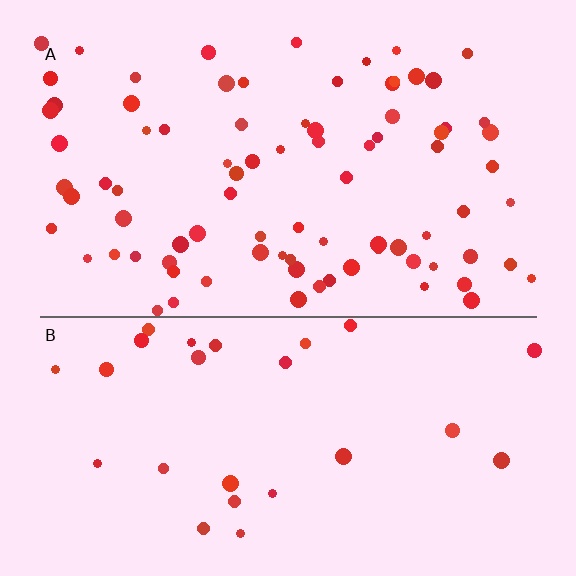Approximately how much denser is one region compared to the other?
Approximately 3.1× — region A over region B.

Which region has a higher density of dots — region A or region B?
A (the top).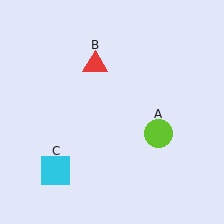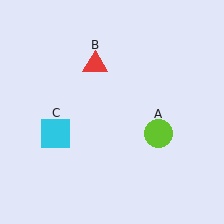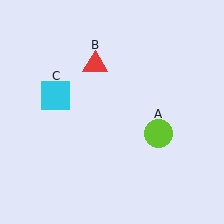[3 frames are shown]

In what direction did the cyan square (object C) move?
The cyan square (object C) moved up.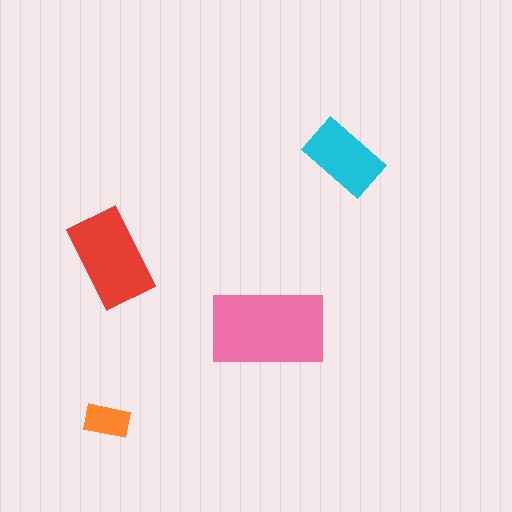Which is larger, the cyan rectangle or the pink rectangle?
The pink one.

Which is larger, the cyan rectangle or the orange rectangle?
The cyan one.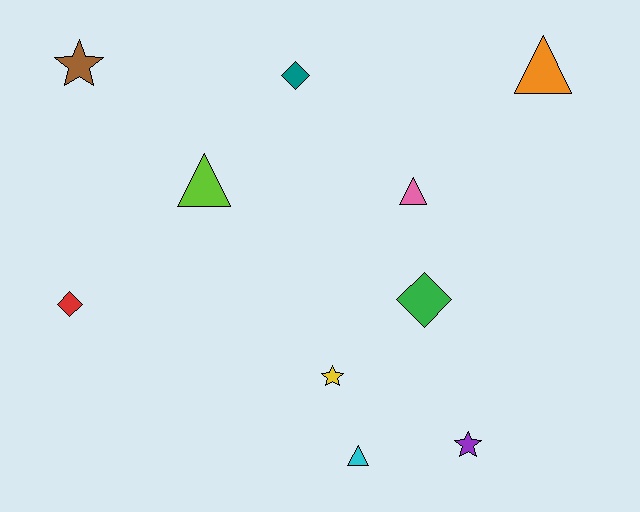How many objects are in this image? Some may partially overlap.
There are 10 objects.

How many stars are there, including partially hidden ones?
There are 3 stars.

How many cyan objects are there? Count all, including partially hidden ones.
There is 1 cyan object.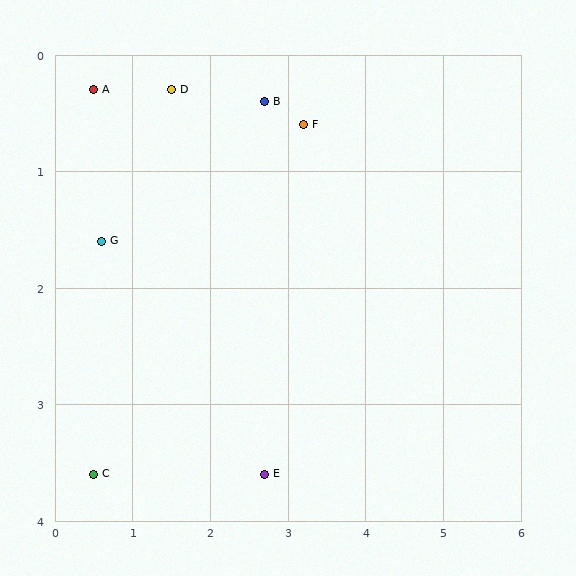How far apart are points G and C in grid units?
Points G and C are about 2.0 grid units apart.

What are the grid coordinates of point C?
Point C is at approximately (0.5, 3.6).